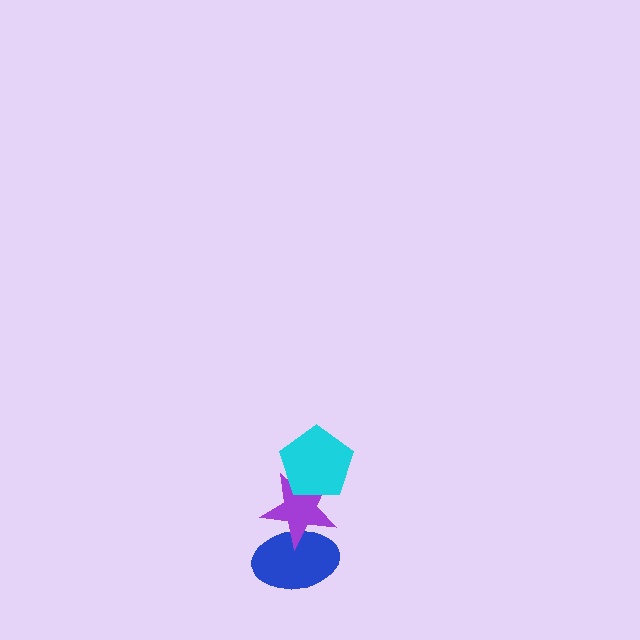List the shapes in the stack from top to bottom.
From top to bottom: the cyan pentagon, the purple star, the blue ellipse.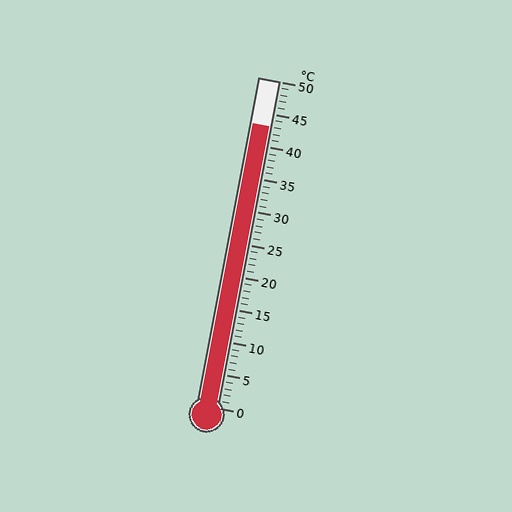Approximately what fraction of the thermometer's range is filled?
The thermometer is filled to approximately 85% of its range.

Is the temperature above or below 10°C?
The temperature is above 10°C.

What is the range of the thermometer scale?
The thermometer scale ranges from 0°C to 50°C.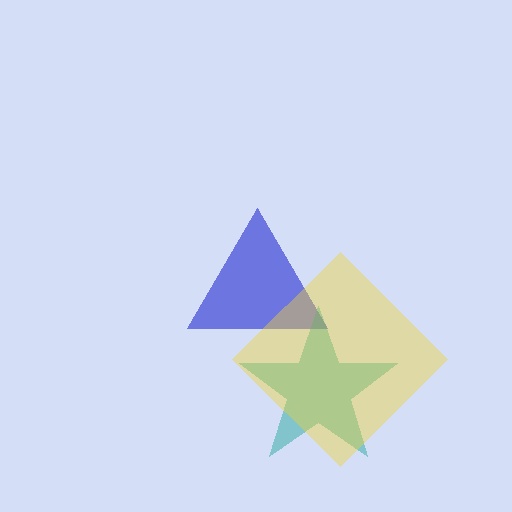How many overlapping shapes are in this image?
There are 3 overlapping shapes in the image.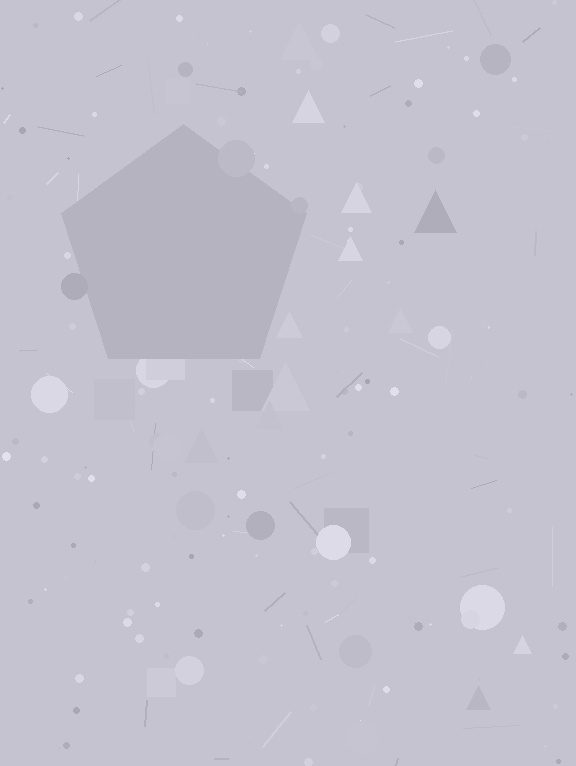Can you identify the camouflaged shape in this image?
The camouflaged shape is a pentagon.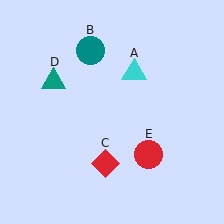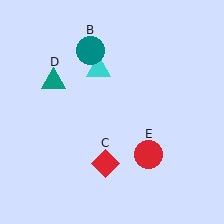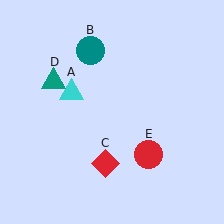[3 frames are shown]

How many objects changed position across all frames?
1 object changed position: cyan triangle (object A).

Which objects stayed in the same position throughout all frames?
Teal circle (object B) and red diamond (object C) and teal triangle (object D) and red circle (object E) remained stationary.